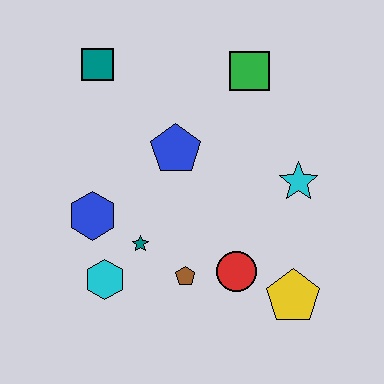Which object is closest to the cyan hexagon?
The teal star is closest to the cyan hexagon.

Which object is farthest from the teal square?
The yellow pentagon is farthest from the teal square.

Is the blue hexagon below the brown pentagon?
No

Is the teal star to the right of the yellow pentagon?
No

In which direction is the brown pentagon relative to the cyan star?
The brown pentagon is to the left of the cyan star.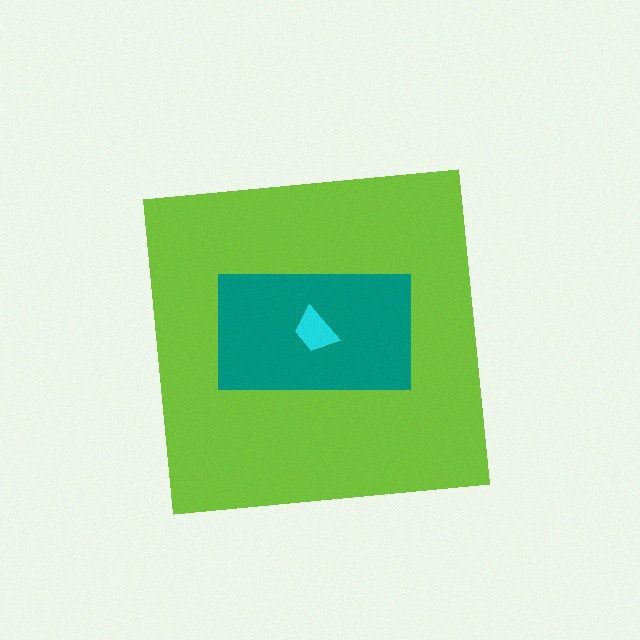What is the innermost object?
The cyan trapezoid.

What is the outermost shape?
The lime square.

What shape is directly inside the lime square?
The teal rectangle.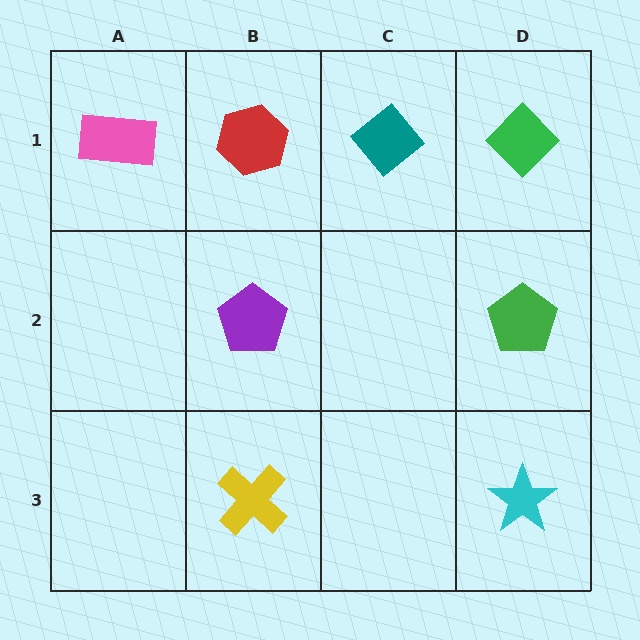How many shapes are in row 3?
2 shapes.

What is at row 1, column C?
A teal diamond.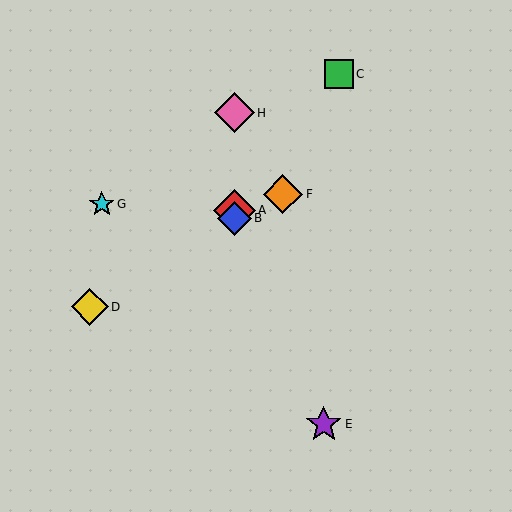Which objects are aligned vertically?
Objects A, B, H are aligned vertically.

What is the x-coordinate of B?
Object B is at x≈234.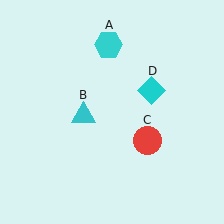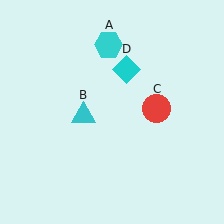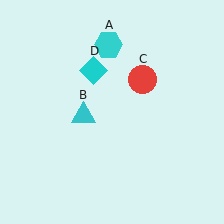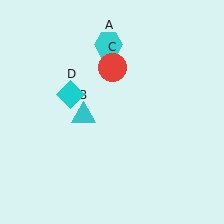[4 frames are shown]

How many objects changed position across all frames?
2 objects changed position: red circle (object C), cyan diamond (object D).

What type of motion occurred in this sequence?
The red circle (object C), cyan diamond (object D) rotated counterclockwise around the center of the scene.